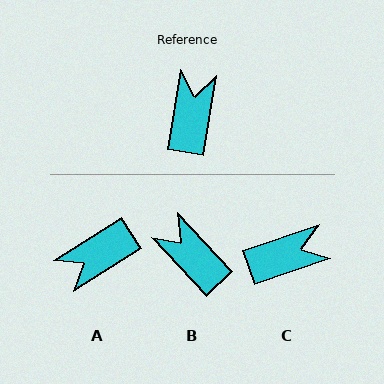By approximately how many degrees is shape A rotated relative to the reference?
Approximately 132 degrees counter-clockwise.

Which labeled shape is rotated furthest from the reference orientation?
A, about 132 degrees away.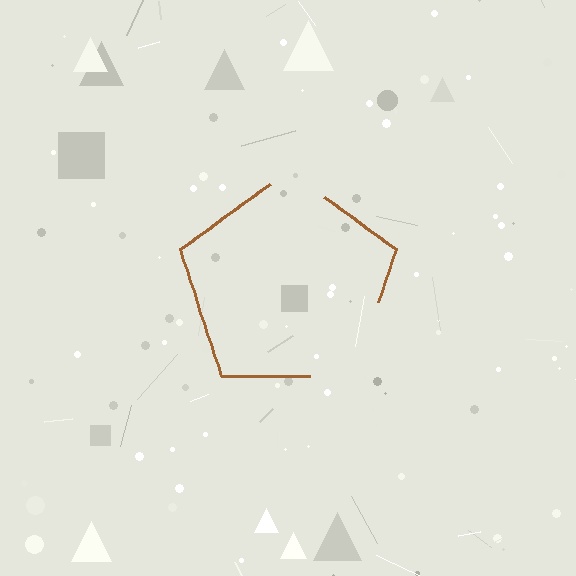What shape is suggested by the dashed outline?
The dashed outline suggests a pentagon.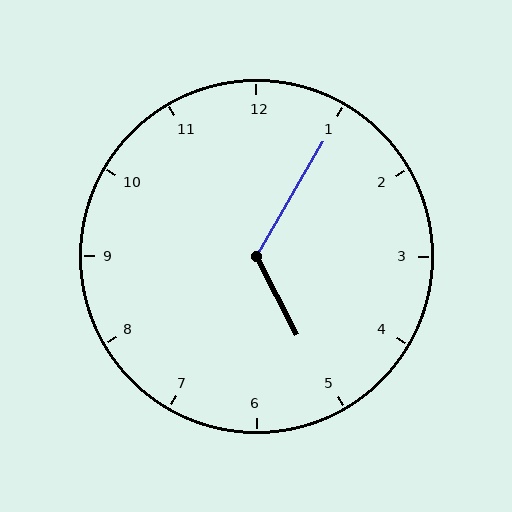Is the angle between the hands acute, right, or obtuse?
It is obtuse.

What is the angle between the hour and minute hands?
Approximately 122 degrees.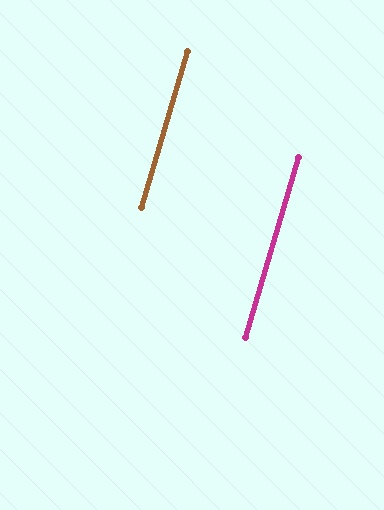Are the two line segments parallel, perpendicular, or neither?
Parallel — their directions differ by only 0.1°.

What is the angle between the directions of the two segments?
Approximately 0 degrees.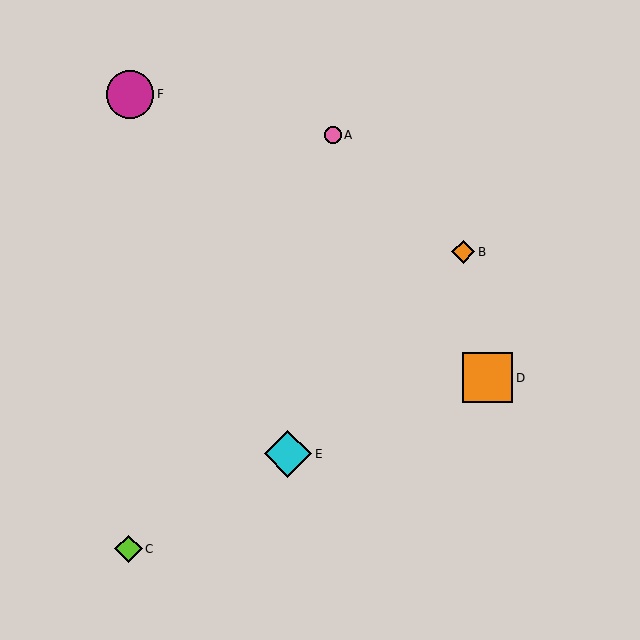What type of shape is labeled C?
Shape C is a lime diamond.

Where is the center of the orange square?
The center of the orange square is at (488, 378).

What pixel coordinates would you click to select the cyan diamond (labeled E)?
Click at (288, 454) to select the cyan diamond E.